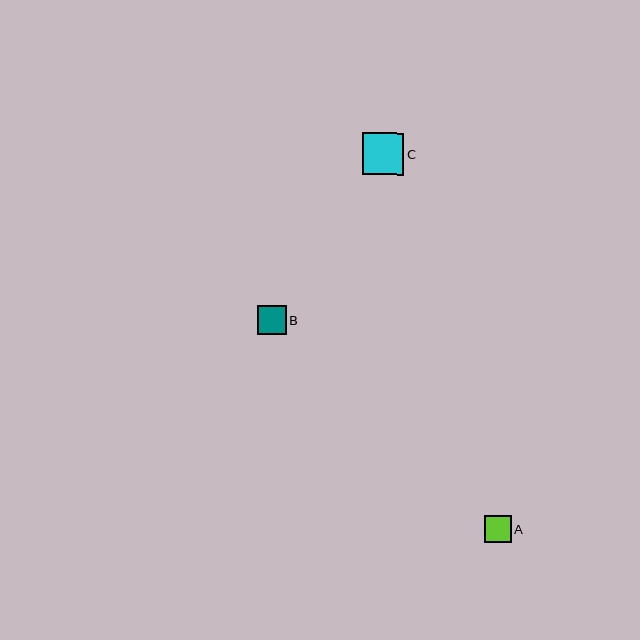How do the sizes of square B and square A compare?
Square B and square A are approximately the same size.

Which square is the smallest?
Square A is the smallest with a size of approximately 27 pixels.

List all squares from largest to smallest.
From largest to smallest: C, B, A.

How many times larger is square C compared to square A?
Square C is approximately 1.5 times the size of square A.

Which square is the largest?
Square C is the largest with a size of approximately 41 pixels.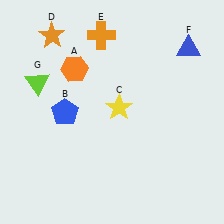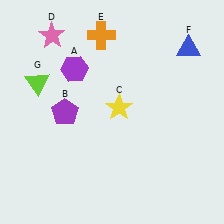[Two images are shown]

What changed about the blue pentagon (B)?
In Image 1, B is blue. In Image 2, it changed to purple.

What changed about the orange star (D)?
In Image 1, D is orange. In Image 2, it changed to pink.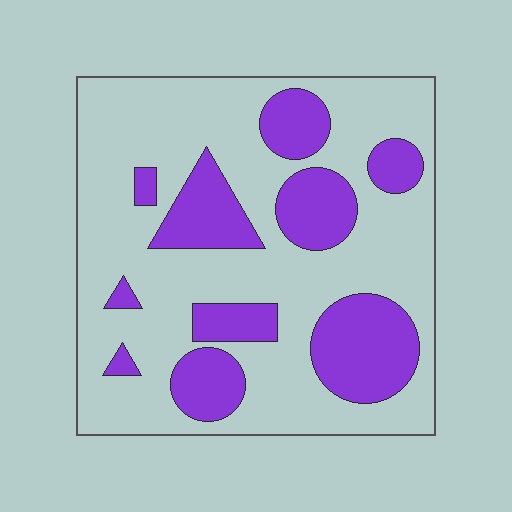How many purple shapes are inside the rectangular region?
10.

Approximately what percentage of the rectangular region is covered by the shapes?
Approximately 30%.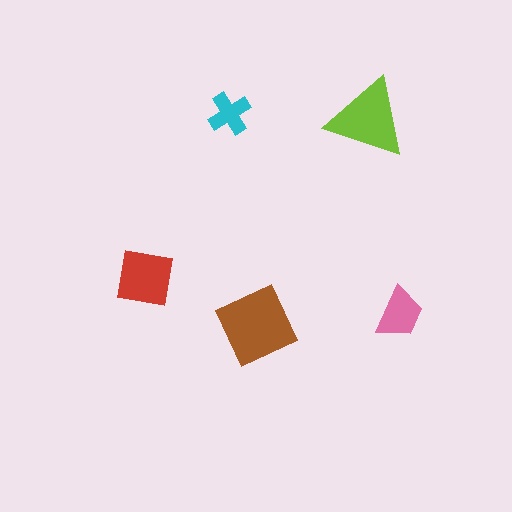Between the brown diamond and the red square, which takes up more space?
The brown diamond.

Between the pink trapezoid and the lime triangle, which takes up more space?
The lime triangle.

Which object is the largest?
The brown diamond.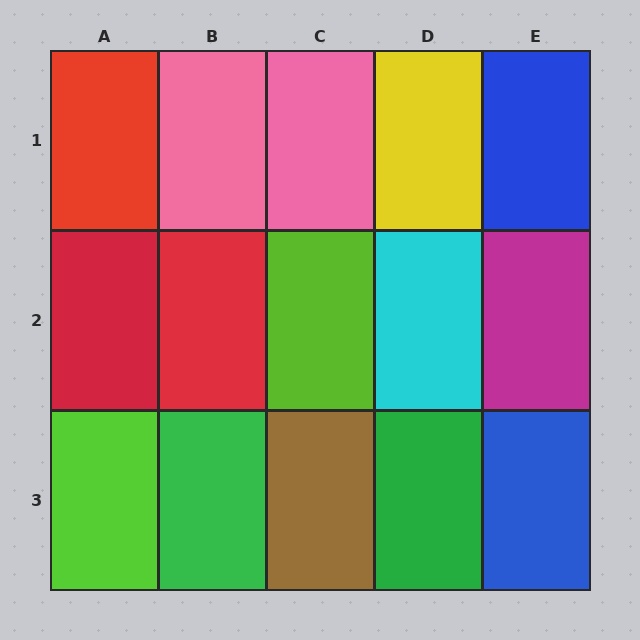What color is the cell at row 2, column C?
Lime.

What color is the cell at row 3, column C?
Brown.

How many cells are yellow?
1 cell is yellow.